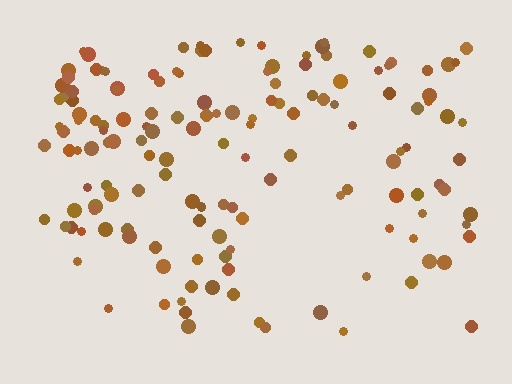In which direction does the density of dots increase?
From bottom to top, with the top side densest.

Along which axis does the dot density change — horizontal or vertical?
Vertical.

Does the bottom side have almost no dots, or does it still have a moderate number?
Still a moderate number, just noticeably fewer than the top.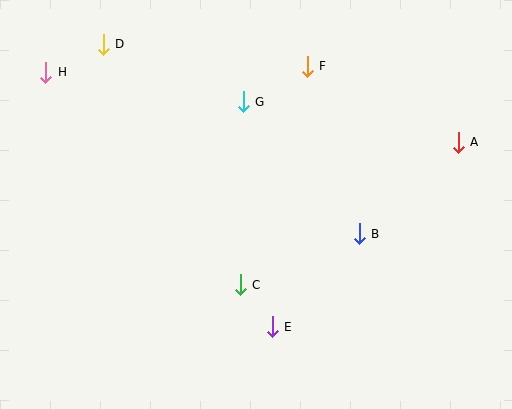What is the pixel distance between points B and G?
The distance between B and G is 176 pixels.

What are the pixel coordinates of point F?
Point F is at (307, 66).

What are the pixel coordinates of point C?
Point C is at (240, 285).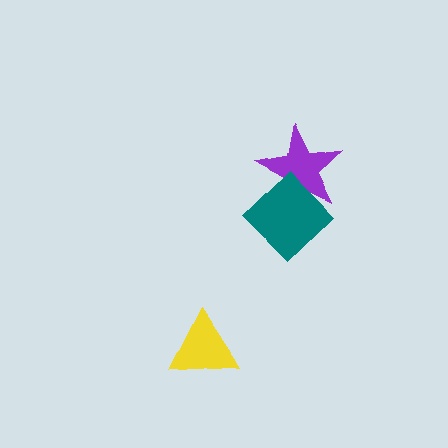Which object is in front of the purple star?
The teal diamond is in front of the purple star.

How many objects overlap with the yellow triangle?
0 objects overlap with the yellow triangle.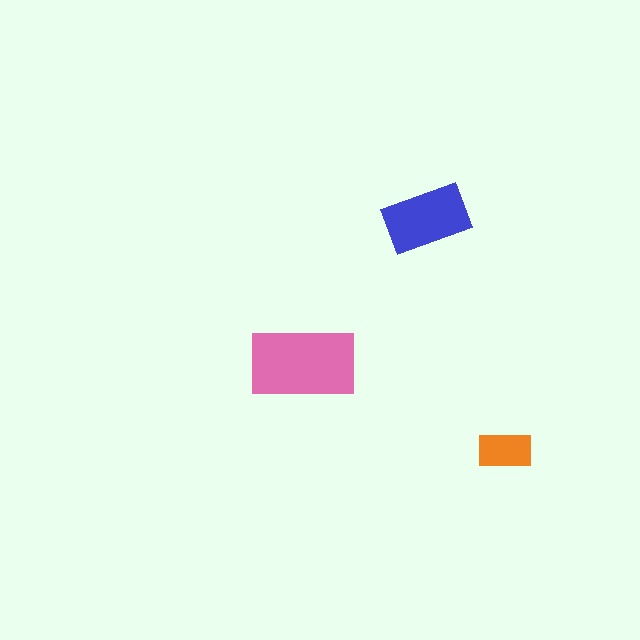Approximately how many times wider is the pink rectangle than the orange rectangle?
About 2 times wider.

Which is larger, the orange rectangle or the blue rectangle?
The blue one.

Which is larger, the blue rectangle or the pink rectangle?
The pink one.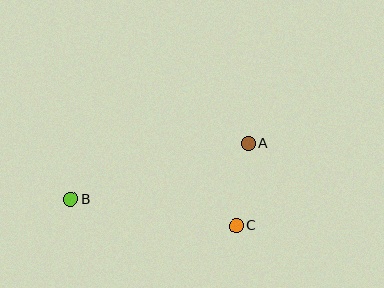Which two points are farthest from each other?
Points A and B are farthest from each other.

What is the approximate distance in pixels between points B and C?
The distance between B and C is approximately 168 pixels.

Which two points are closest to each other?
Points A and C are closest to each other.